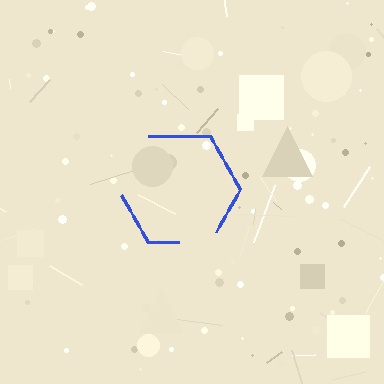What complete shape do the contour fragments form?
The contour fragments form a hexagon.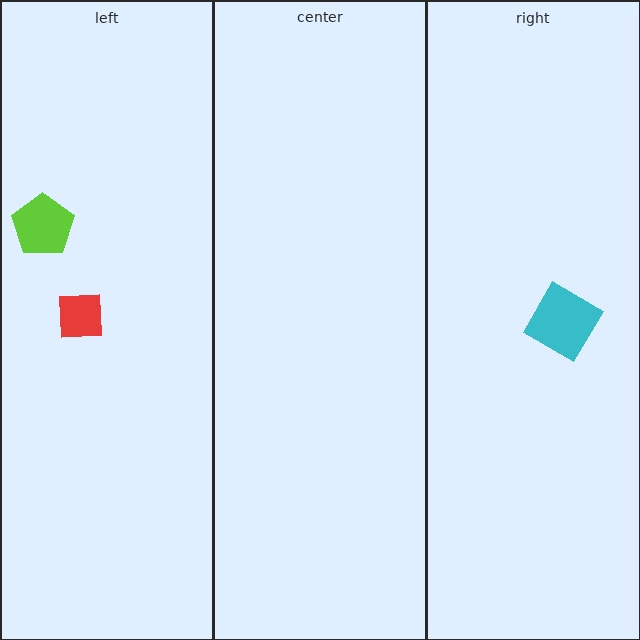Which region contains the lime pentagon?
The left region.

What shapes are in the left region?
The lime pentagon, the red square.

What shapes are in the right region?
The cyan diamond.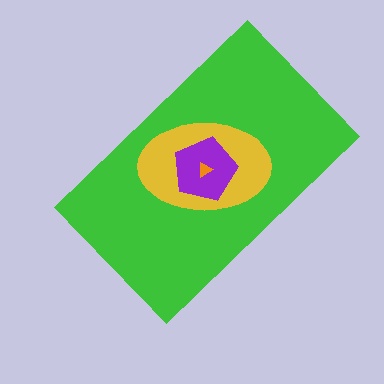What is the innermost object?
The orange triangle.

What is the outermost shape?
The green rectangle.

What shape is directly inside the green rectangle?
The yellow ellipse.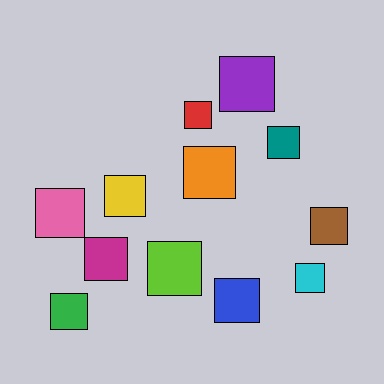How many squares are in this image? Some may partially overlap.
There are 12 squares.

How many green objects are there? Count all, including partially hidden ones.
There is 1 green object.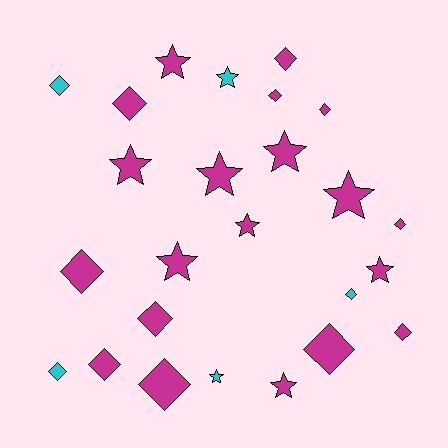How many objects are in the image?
There are 25 objects.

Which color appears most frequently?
Magenta, with 20 objects.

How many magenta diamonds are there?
There are 11 magenta diamonds.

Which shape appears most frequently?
Diamond, with 14 objects.